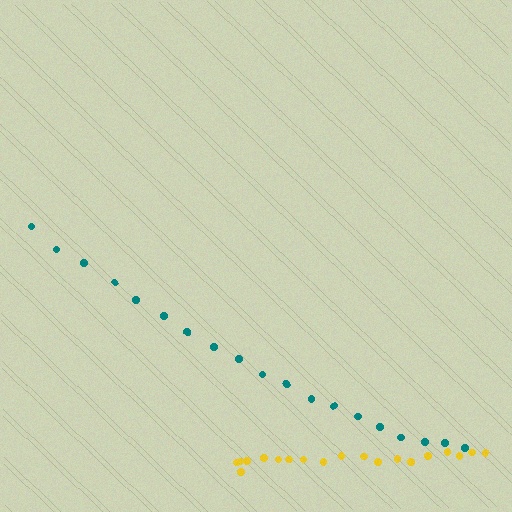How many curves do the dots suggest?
There are 2 distinct paths.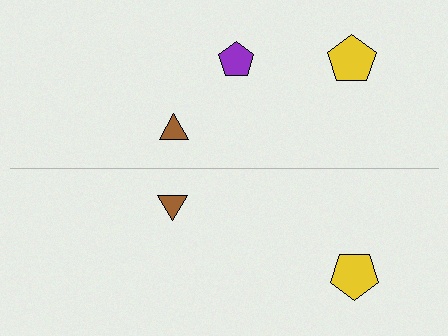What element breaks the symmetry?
A purple pentagon is missing from the bottom side.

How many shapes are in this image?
There are 5 shapes in this image.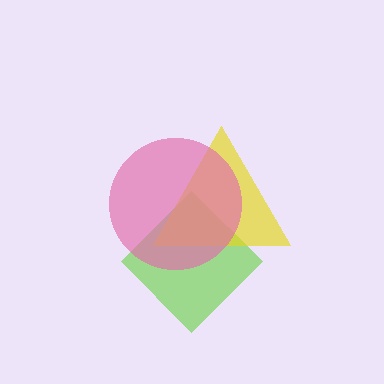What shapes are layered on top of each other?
The layered shapes are: a lime diamond, a yellow triangle, a pink circle.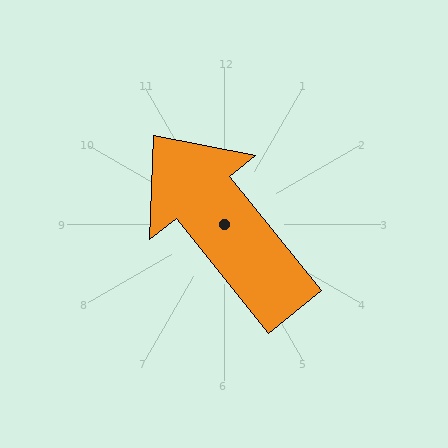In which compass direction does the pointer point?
Northwest.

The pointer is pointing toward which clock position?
Roughly 11 o'clock.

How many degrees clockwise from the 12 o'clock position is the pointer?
Approximately 321 degrees.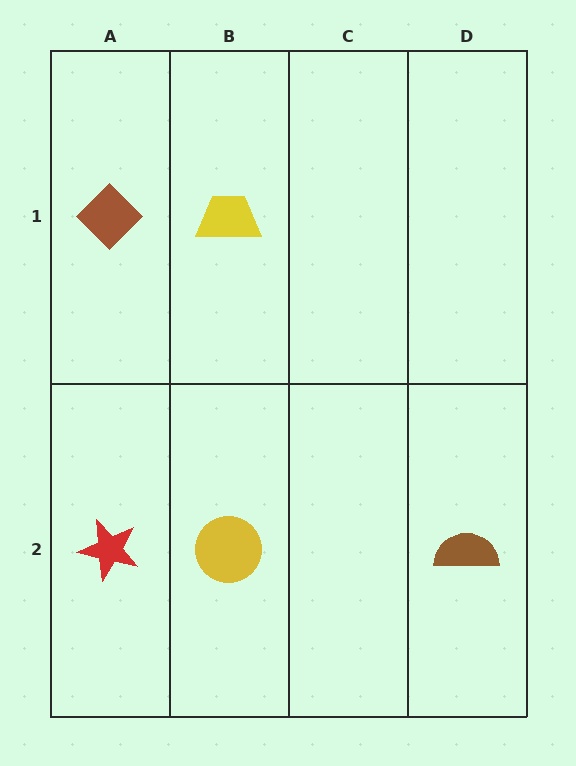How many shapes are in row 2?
3 shapes.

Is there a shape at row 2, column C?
No, that cell is empty.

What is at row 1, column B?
A yellow trapezoid.